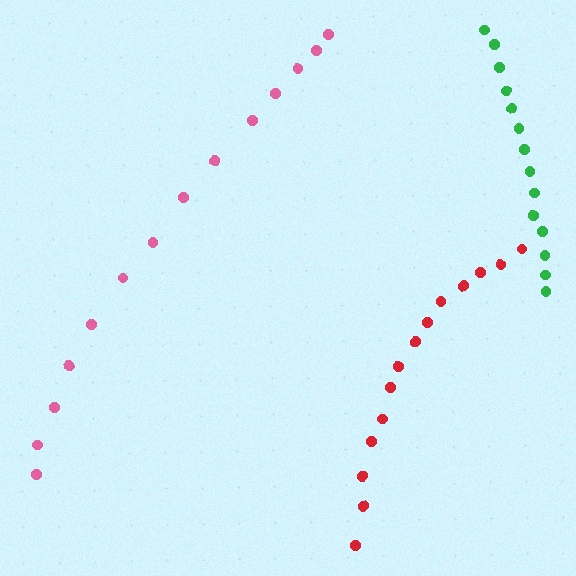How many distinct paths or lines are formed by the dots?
There are 3 distinct paths.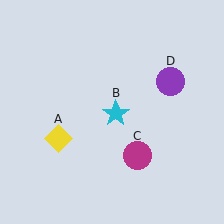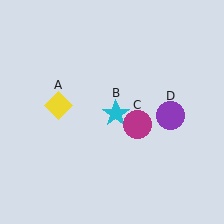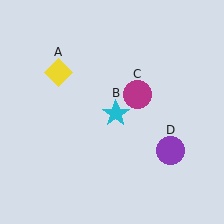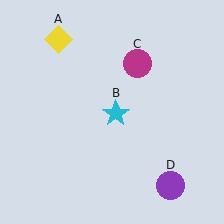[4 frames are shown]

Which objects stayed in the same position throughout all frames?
Cyan star (object B) remained stationary.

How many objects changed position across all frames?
3 objects changed position: yellow diamond (object A), magenta circle (object C), purple circle (object D).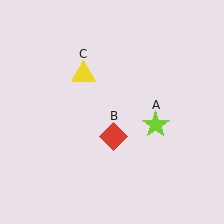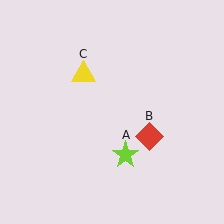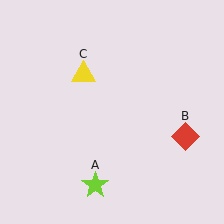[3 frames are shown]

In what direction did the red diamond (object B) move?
The red diamond (object B) moved right.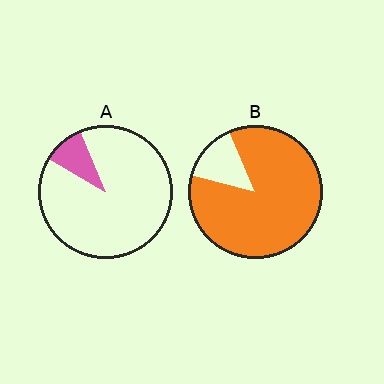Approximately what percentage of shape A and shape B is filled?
A is approximately 10% and B is approximately 85%.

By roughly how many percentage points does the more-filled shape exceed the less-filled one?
By roughly 75 percentage points (B over A).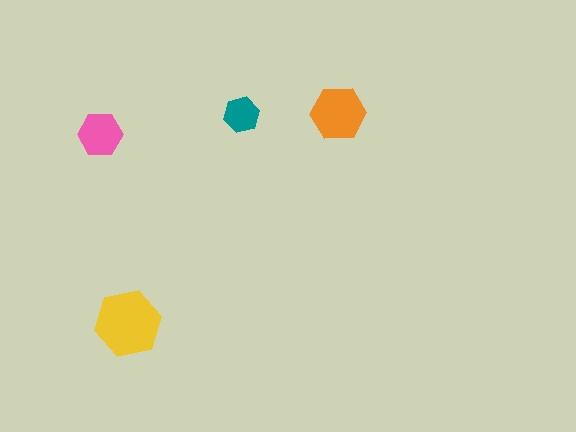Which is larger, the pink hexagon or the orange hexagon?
The orange one.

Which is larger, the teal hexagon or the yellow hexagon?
The yellow one.